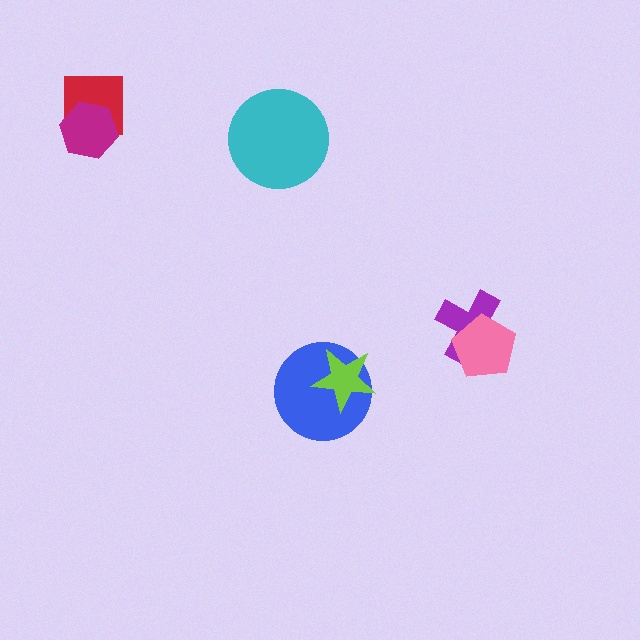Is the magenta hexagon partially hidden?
No, no other shape covers it.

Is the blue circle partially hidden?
Yes, it is partially covered by another shape.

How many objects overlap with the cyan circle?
0 objects overlap with the cyan circle.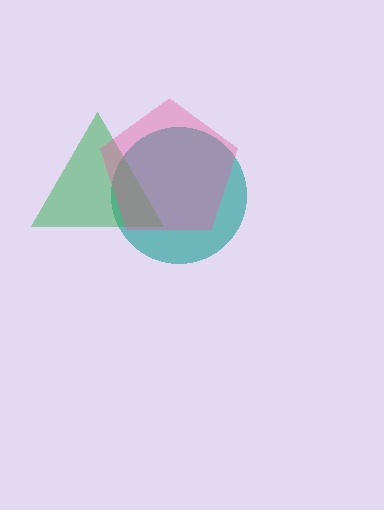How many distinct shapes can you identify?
There are 3 distinct shapes: a teal circle, a green triangle, a pink pentagon.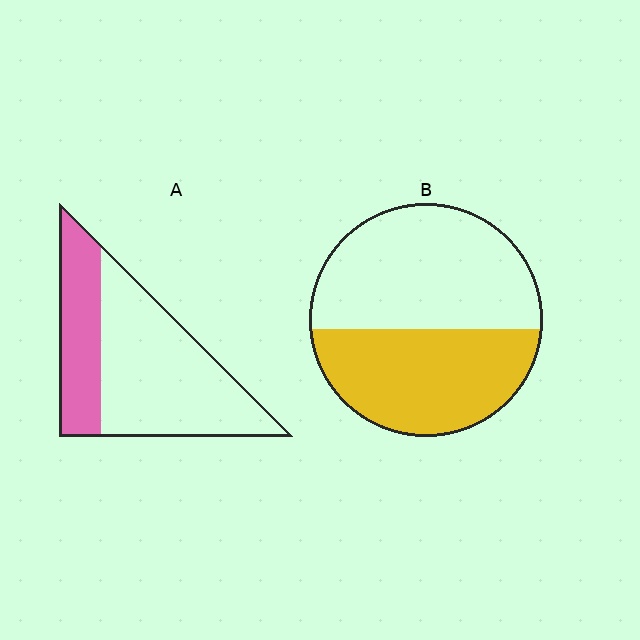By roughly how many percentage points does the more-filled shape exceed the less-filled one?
By roughly 10 percentage points (B over A).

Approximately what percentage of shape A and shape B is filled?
A is approximately 35% and B is approximately 45%.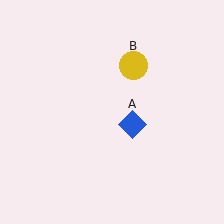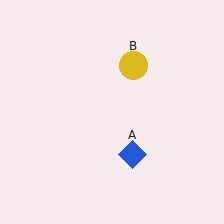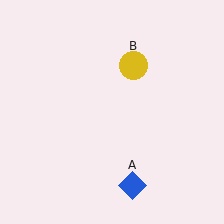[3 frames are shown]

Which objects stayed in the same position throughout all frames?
Yellow circle (object B) remained stationary.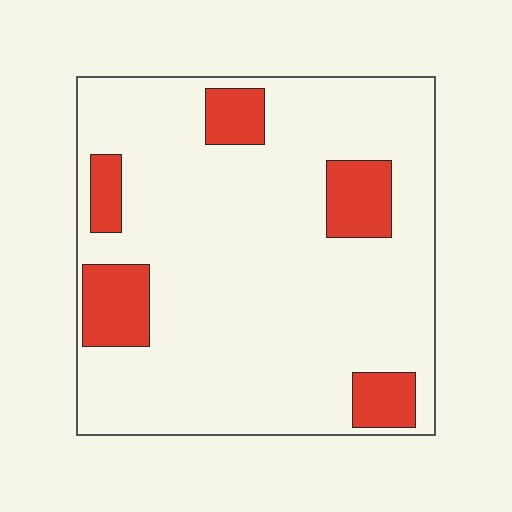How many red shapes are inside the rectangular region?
5.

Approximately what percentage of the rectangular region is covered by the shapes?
Approximately 15%.